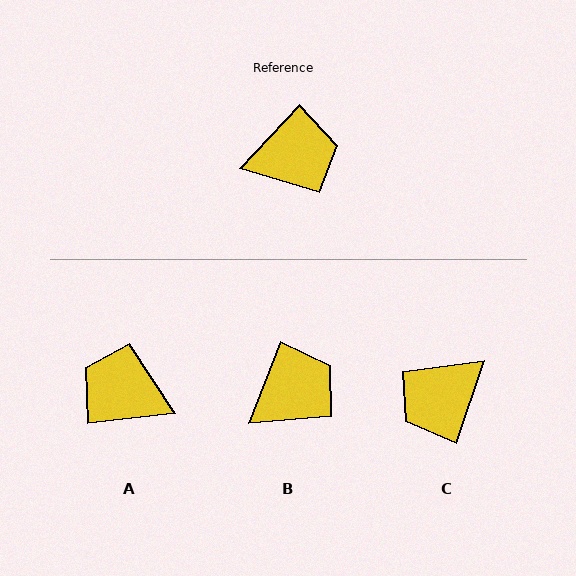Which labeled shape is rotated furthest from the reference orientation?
C, about 156 degrees away.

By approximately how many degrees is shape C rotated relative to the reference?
Approximately 156 degrees clockwise.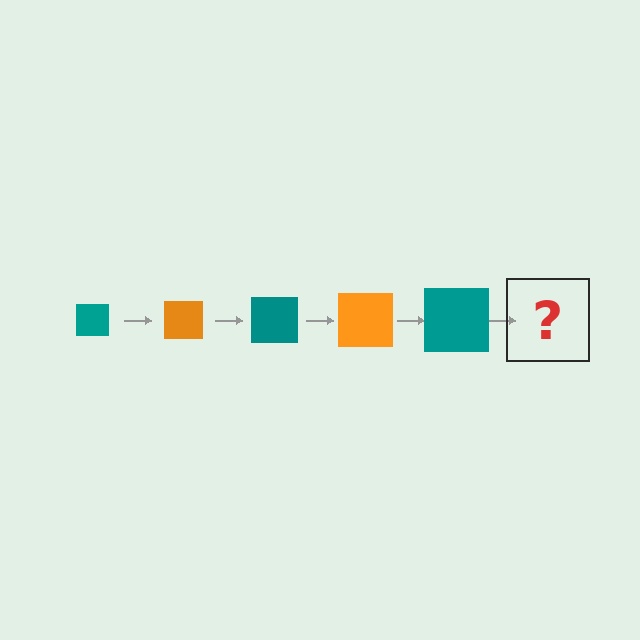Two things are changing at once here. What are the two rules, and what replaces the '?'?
The two rules are that the square grows larger each step and the color cycles through teal and orange. The '?' should be an orange square, larger than the previous one.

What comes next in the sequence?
The next element should be an orange square, larger than the previous one.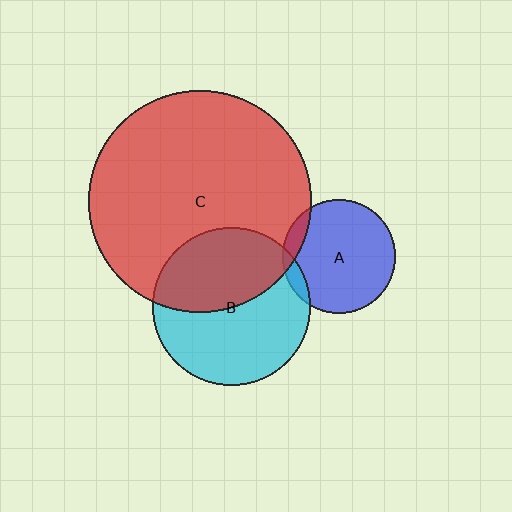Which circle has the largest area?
Circle C (red).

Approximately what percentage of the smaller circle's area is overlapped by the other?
Approximately 45%.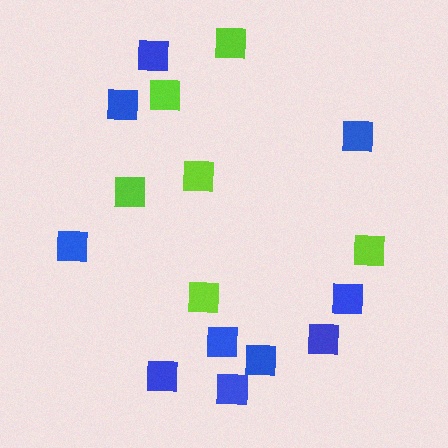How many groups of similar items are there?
There are 2 groups: one group of lime squares (6) and one group of blue squares (10).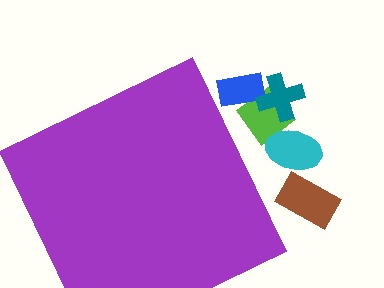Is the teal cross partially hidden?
No, the teal cross is fully visible.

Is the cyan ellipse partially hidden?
No, the cyan ellipse is fully visible.